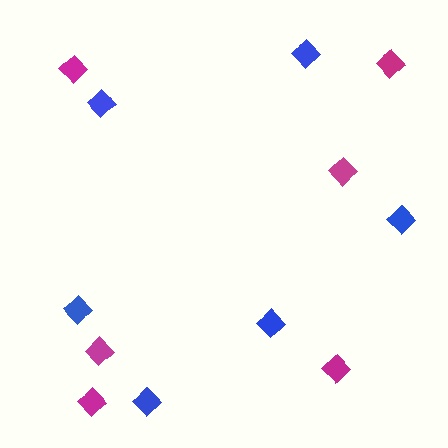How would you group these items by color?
There are 2 groups: one group of magenta diamonds (6) and one group of blue diamonds (6).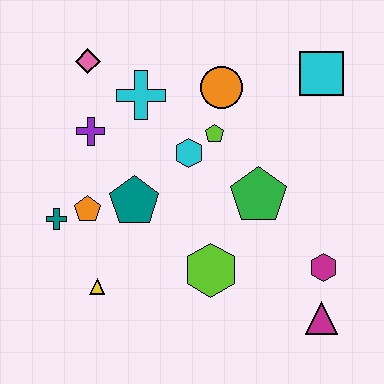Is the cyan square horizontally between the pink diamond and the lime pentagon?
No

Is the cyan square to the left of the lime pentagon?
No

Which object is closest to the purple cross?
The cyan cross is closest to the purple cross.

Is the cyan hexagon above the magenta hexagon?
Yes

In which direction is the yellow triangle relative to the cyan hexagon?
The yellow triangle is below the cyan hexagon.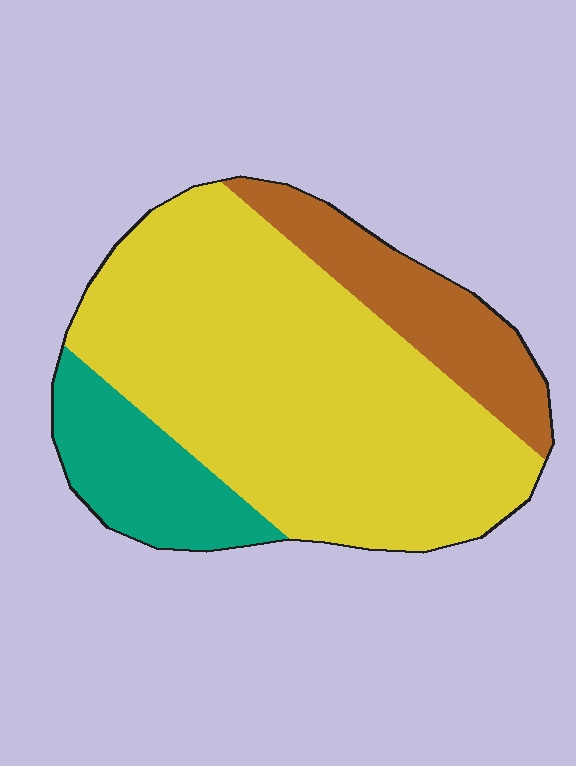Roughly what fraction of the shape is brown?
Brown takes up between a sixth and a third of the shape.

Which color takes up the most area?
Yellow, at roughly 65%.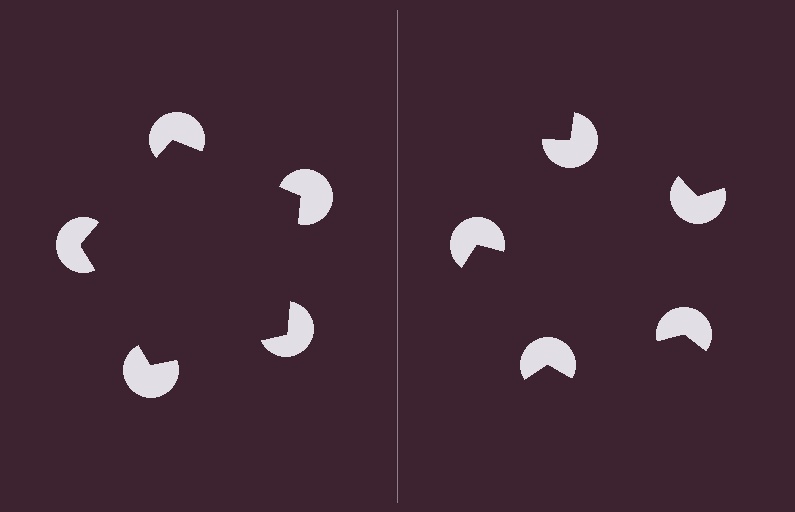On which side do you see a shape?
An illusory pentagon appears on the left side. On the right side the wedge cuts are rotated, so no coherent shape forms.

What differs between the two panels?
The pac-man discs are positioned identically on both sides; only the wedge orientations differ. On the left they align to a pentagon; on the right they are misaligned.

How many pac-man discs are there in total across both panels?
10 — 5 on each side.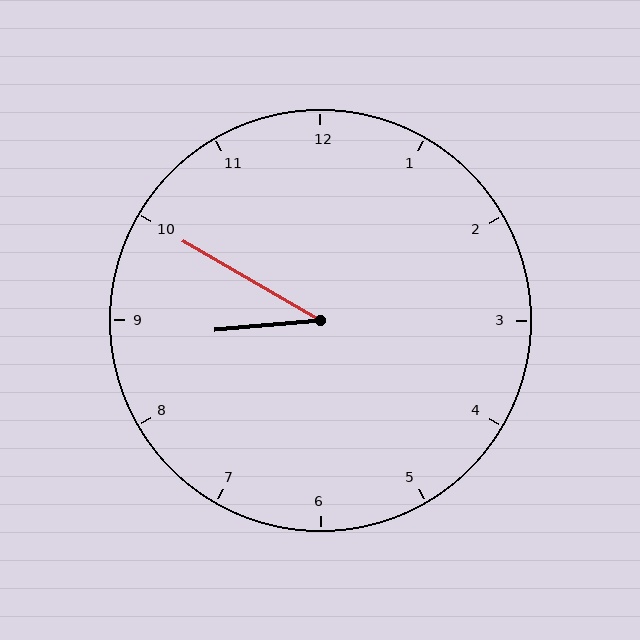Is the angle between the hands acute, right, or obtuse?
It is acute.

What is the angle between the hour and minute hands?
Approximately 35 degrees.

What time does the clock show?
8:50.